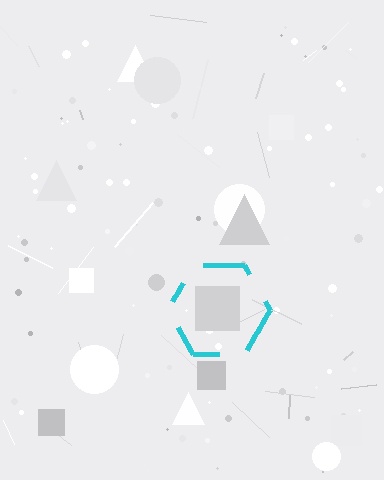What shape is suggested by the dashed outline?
The dashed outline suggests a hexagon.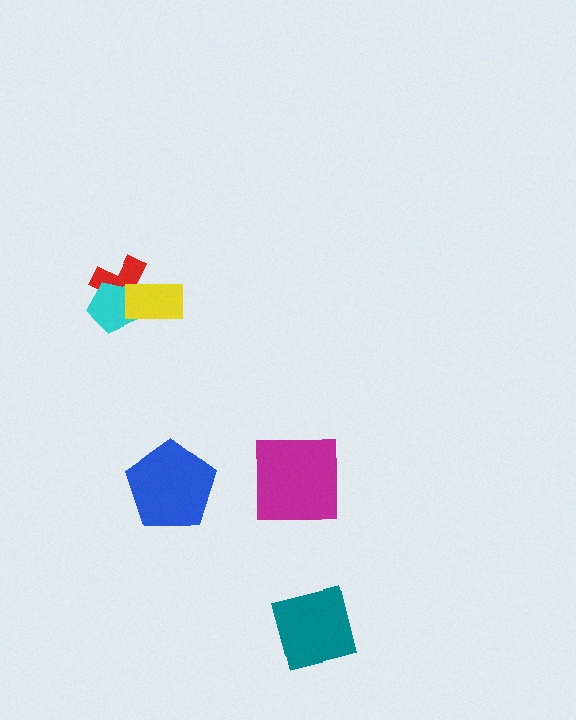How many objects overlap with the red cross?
2 objects overlap with the red cross.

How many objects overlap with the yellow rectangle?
2 objects overlap with the yellow rectangle.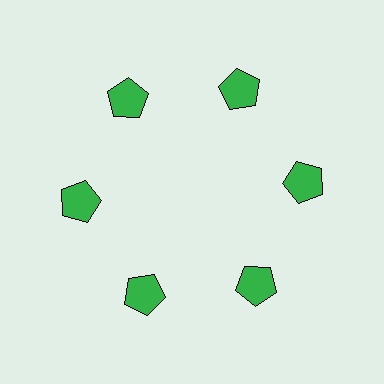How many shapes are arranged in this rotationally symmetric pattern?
There are 6 shapes, arranged in 6 groups of 1.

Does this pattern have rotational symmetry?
Yes, this pattern has 6-fold rotational symmetry. It looks the same after rotating 60 degrees around the center.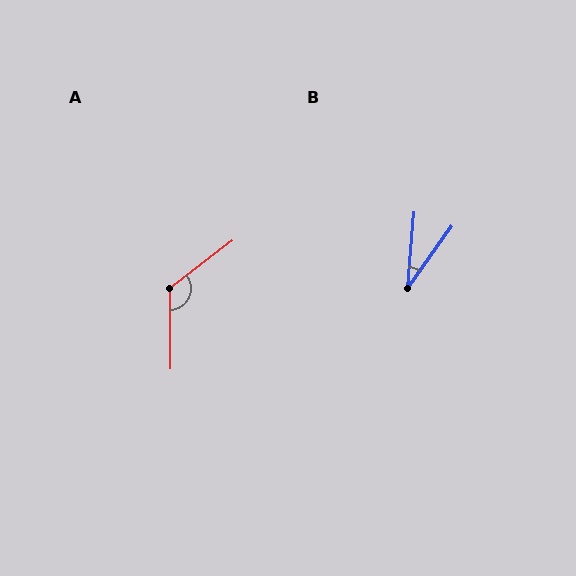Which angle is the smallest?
B, at approximately 31 degrees.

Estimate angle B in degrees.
Approximately 31 degrees.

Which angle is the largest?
A, at approximately 126 degrees.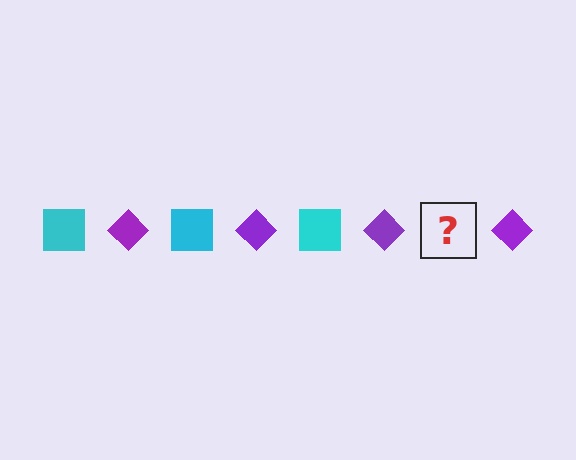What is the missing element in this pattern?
The missing element is a cyan square.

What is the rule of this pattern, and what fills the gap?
The rule is that the pattern alternates between cyan square and purple diamond. The gap should be filled with a cyan square.